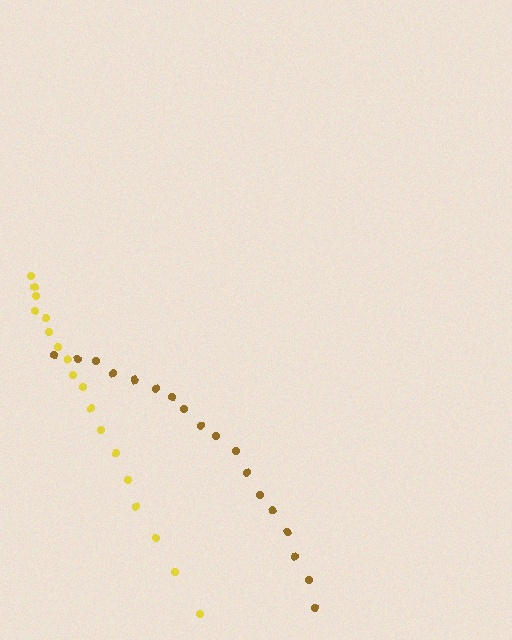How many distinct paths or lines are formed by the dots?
There are 2 distinct paths.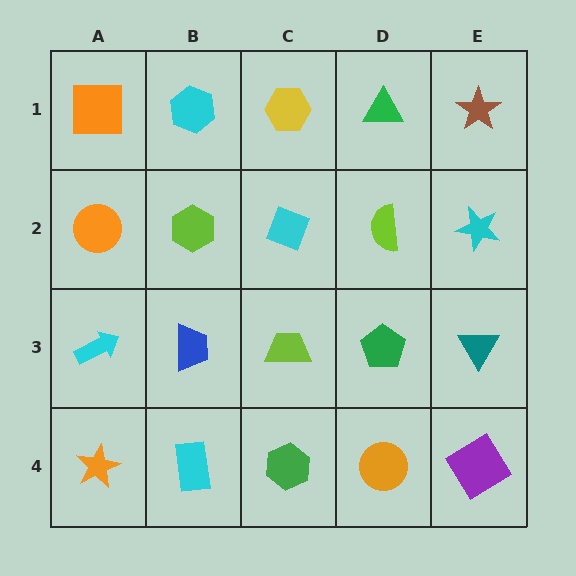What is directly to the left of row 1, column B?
An orange square.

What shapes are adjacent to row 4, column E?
A teal triangle (row 3, column E), an orange circle (row 4, column D).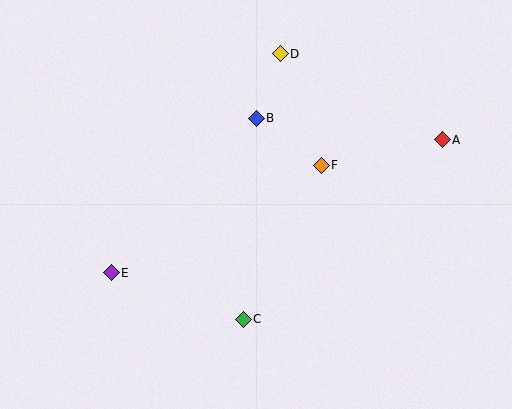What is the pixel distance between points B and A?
The distance between B and A is 187 pixels.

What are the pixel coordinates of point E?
Point E is at (111, 273).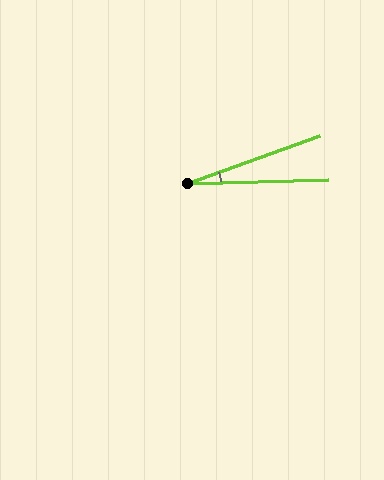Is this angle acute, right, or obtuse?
It is acute.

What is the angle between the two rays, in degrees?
Approximately 18 degrees.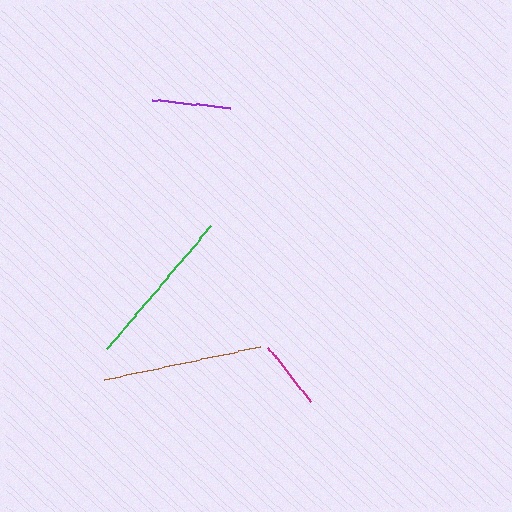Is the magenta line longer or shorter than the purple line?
The purple line is longer than the magenta line.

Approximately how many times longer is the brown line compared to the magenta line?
The brown line is approximately 2.3 times the length of the magenta line.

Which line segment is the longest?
The green line is the longest at approximately 161 pixels.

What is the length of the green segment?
The green segment is approximately 161 pixels long.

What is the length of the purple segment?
The purple segment is approximately 79 pixels long.